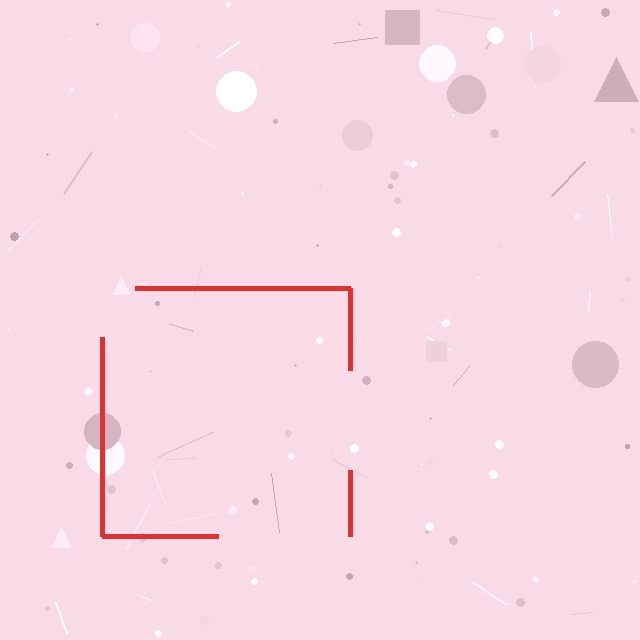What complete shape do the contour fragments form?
The contour fragments form a square.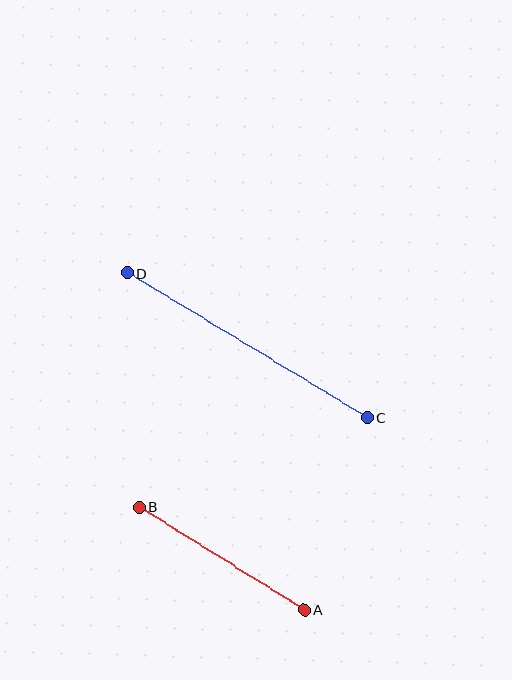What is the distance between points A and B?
The distance is approximately 195 pixels.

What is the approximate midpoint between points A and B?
The midpoint is at approximately (222, 559) pixels.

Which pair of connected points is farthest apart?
Points C and D are farthest apart.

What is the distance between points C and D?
The distance is approximately 280 pixels.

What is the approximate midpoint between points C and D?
The midpoint is at approximately (247, 345) pixels.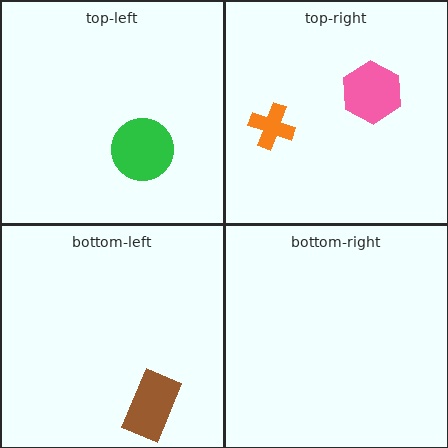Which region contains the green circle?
The top-left region.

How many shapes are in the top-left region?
1.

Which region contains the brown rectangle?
The bottom-left region.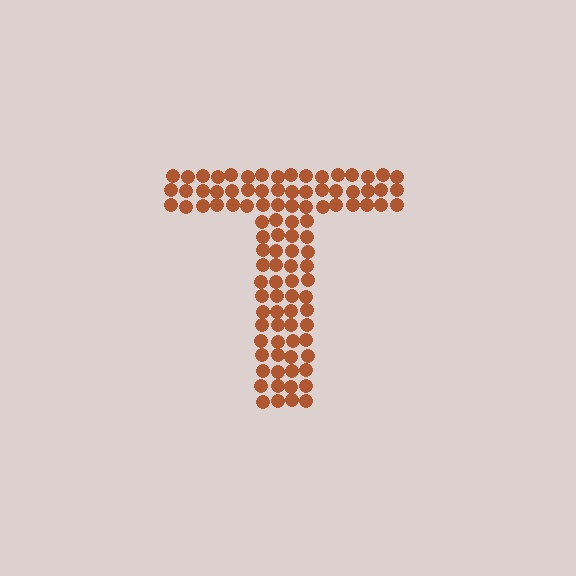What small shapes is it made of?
It is made of small circles.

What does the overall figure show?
The overall figure shows the letter T.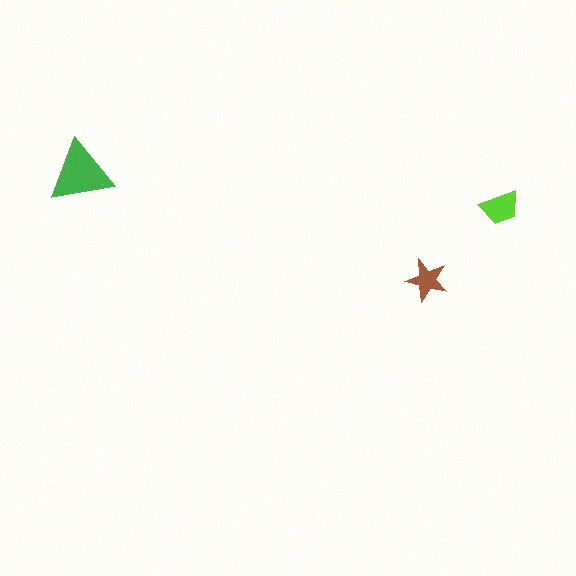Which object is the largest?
The green triangle.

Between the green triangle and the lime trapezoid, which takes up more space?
The green triangle.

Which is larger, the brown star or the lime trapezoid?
The lime trapezoid.